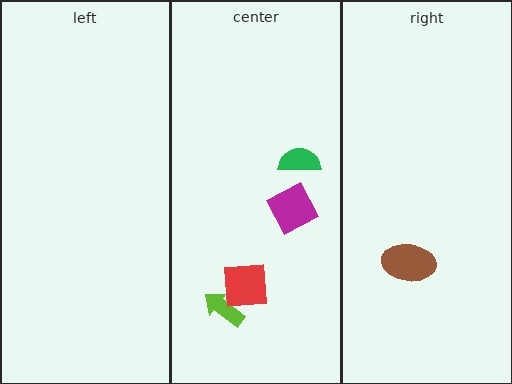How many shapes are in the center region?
4.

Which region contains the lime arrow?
The center region.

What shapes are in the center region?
The lime arrow, the green semicircle, the magenta diamond, the red square.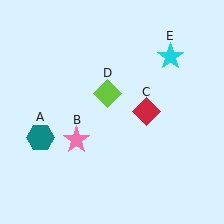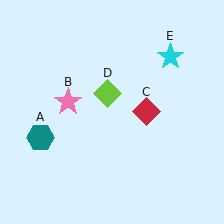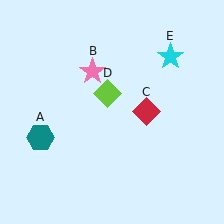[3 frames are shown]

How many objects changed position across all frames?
1 object changed position: pink star (object B).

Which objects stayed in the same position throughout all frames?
Teal hexagon (object A) and red diamond (object C) and lime diamond (object D) and cyan star (object E) remained stationary.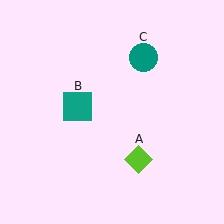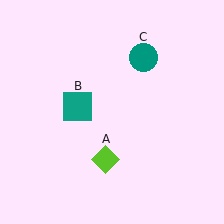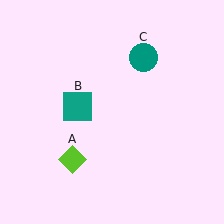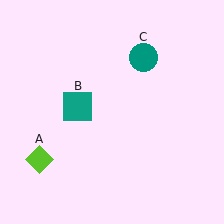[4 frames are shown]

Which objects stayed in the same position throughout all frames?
Teal square (object B) and teal circle (object C) remained stationary.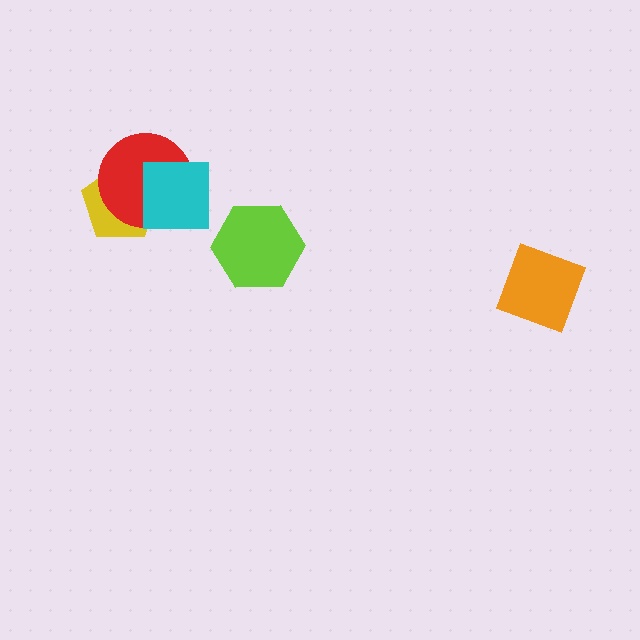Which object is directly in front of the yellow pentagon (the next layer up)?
The red circle is directly in front of the yellow pentagon.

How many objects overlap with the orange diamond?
0 objects overlap with the orange diamond.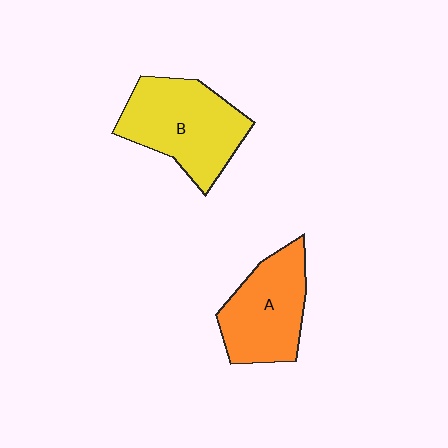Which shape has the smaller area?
Shape A (orange).